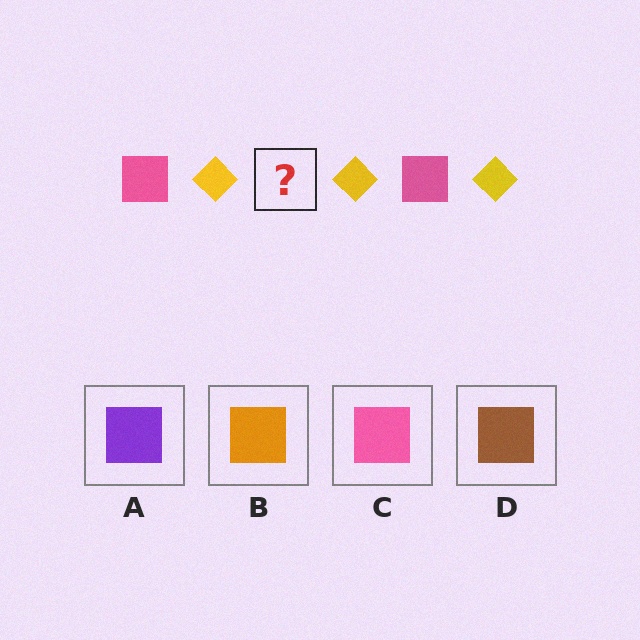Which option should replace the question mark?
Option C.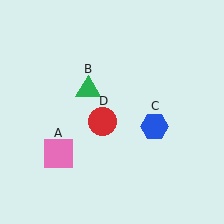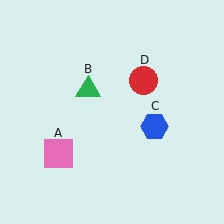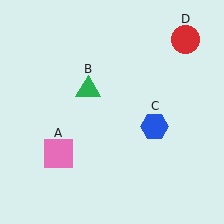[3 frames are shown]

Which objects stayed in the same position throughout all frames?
Pink square (object A) and green triangle (object B) and blue hexagon (object C) remained stationary.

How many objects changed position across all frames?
1 object changed position: red circle (object D).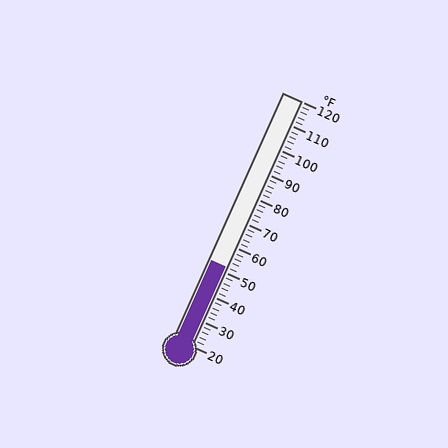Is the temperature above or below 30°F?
The temperature is above 30°F.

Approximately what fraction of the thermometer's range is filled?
The thermometer is filled to approximately 30% of its range.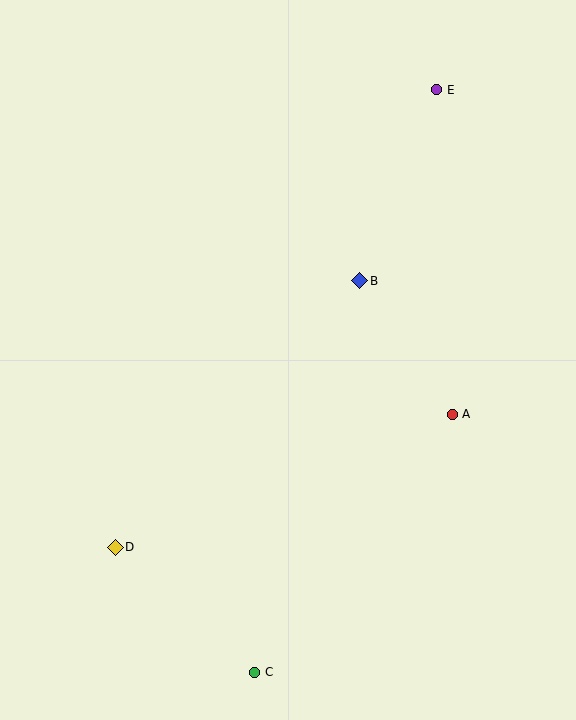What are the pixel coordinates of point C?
Point C is at (254, 672).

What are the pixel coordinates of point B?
Point B is at (360, 281).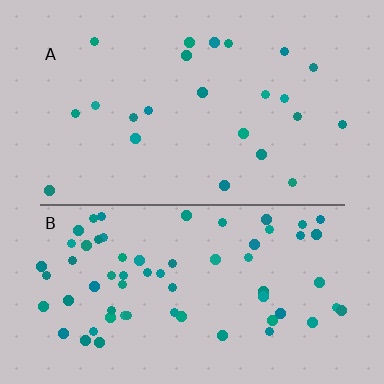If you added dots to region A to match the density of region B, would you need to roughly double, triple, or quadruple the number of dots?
Approximately triple.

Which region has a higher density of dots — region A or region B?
B (the bottom).